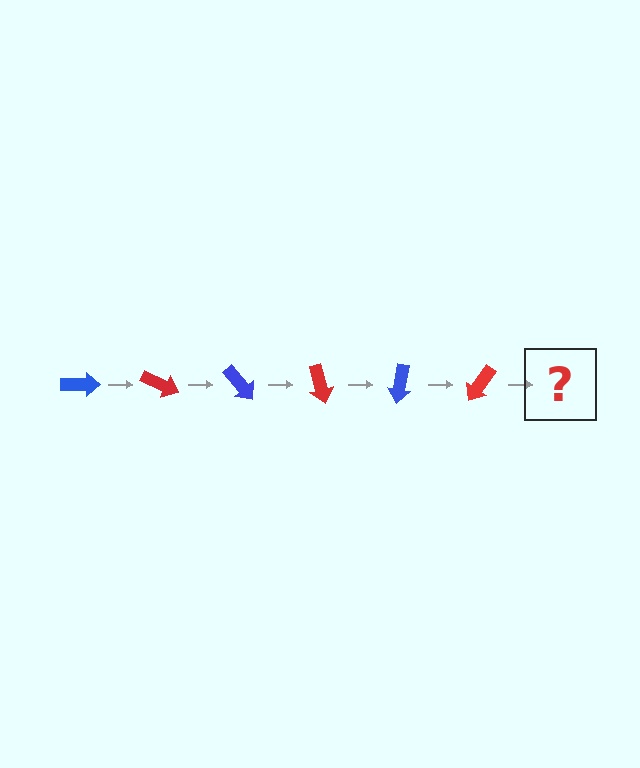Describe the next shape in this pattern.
It should be a blue arrow, rotated 150 degrees from the start.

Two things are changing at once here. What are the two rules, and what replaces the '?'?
The two rules are that it rotates 25 degrees each step and the color cycles through blue and red. The '?' should be a blue arrow, rotated 150 degrees from the start.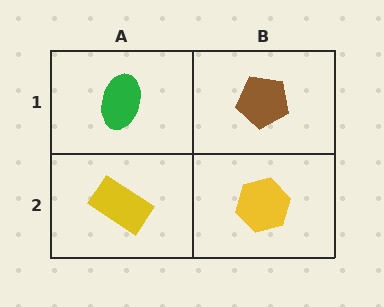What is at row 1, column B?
A brown pentagon.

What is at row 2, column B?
A yellow hexagon.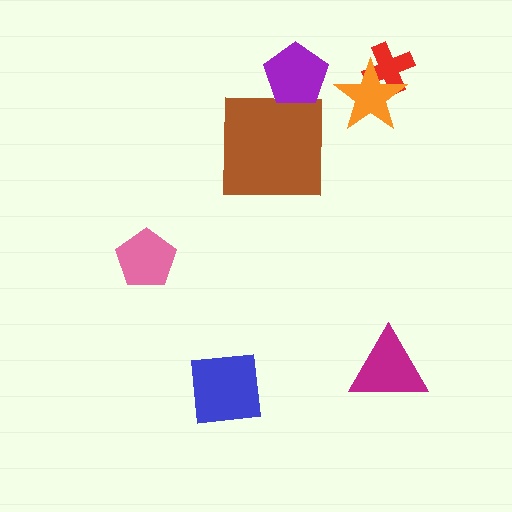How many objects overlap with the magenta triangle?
0 objects overlap with the magenta triangle.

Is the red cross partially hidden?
Yes, it is partially covered by another shape.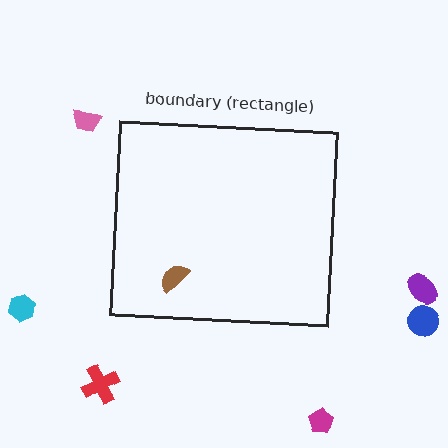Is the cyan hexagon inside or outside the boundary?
Outside.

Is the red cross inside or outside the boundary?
Outside.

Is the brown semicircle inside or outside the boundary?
Inside.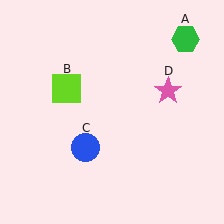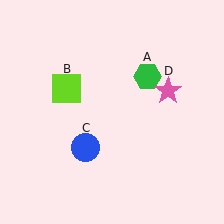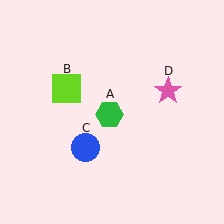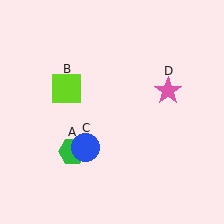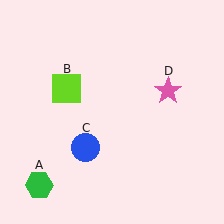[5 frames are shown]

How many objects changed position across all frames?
1 object changed position: green hexagon (object A).